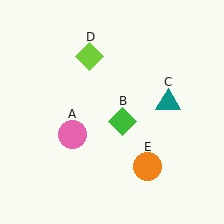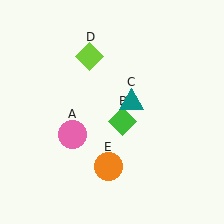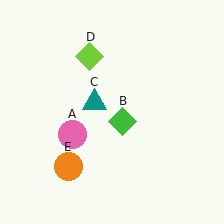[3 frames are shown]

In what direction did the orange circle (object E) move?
The orange circle (object E) moved left.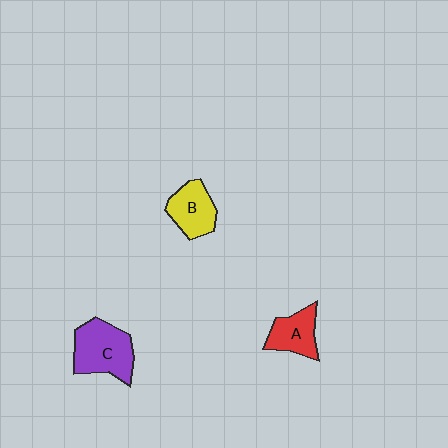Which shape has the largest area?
Shape C (purple).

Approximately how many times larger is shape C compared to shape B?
Approximately 1.4 times.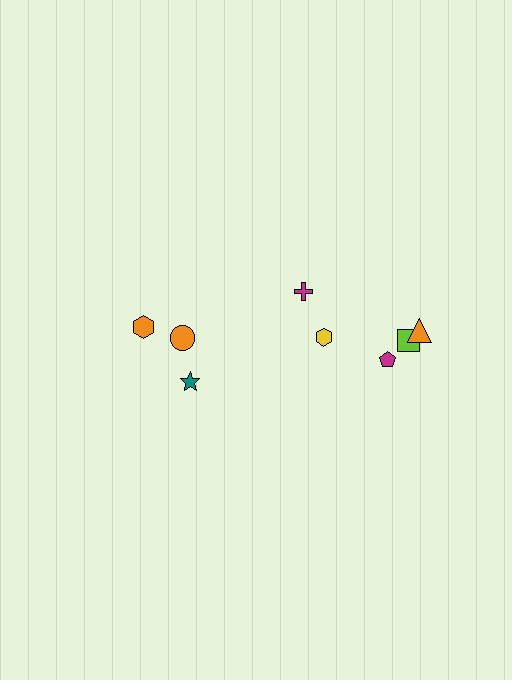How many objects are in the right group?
There are 5 objects.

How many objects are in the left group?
There are 3 objects.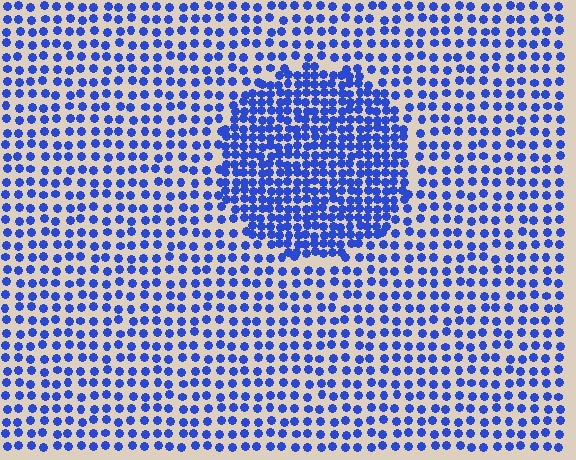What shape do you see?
I see a circle.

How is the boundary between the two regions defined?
The boundary is defined by a change in element density (approximately 2.0x ratio). All elements are the same color, size, and shape.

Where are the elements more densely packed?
The elements are more densely packed inside the circle boundary.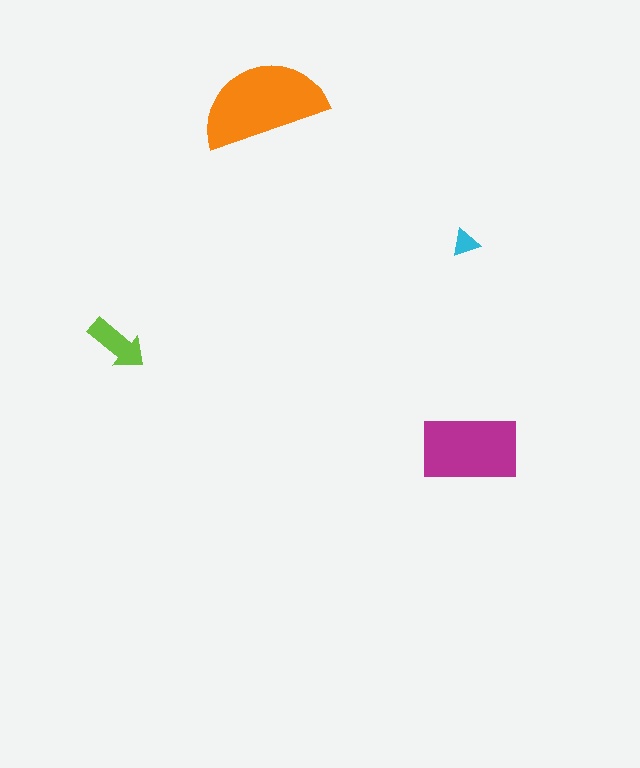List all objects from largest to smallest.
The orange semicircle, the magenta rectangle, the lime arrow, the cyan triangle.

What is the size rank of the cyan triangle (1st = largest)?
4th.